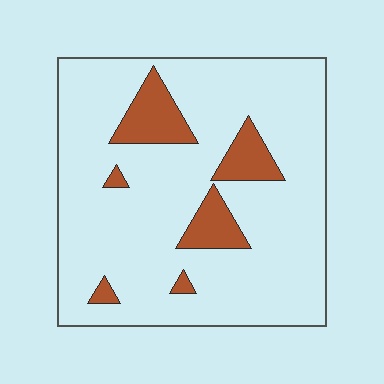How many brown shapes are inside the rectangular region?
6.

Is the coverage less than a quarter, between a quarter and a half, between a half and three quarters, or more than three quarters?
Less than a quarter.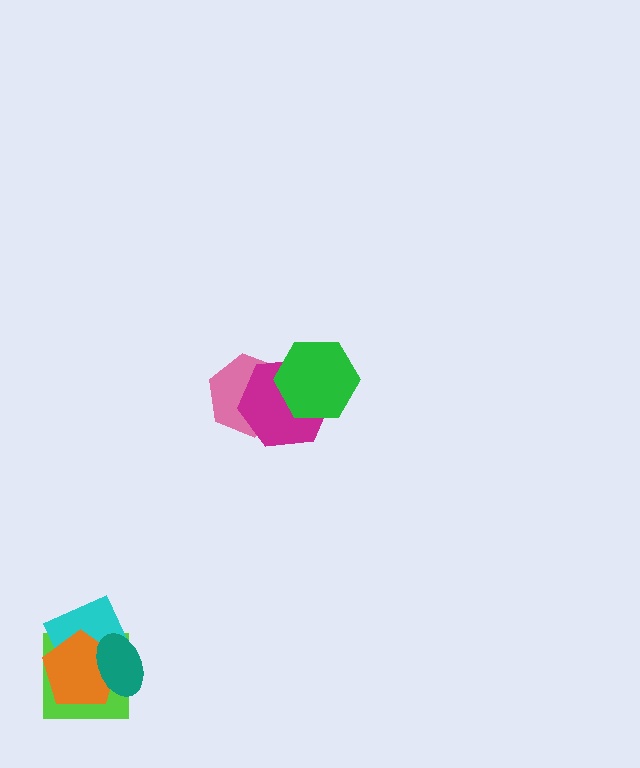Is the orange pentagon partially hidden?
Yes, it is partially covered by another shape.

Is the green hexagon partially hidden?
No, no other shape covers it.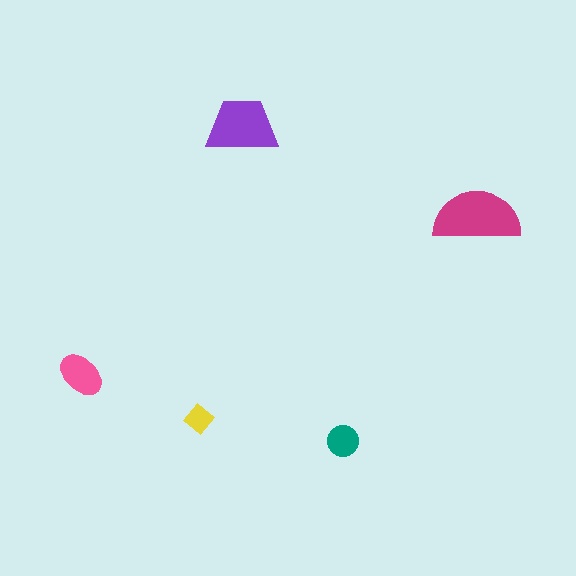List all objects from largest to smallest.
The magenta semicircle, the purple trapezoid, the pink ellipse, the teal circle, the yellow diamond.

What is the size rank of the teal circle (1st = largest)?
4th.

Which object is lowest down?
The teal circle is bottommost.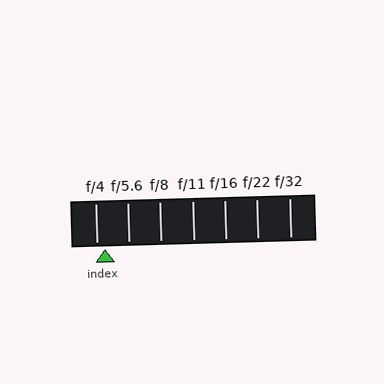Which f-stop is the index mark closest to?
The index mark is closest to f/4.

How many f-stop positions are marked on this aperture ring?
There are 7 f-stop positions marked.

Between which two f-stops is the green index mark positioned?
The index mark is between f/4 and f/5.6.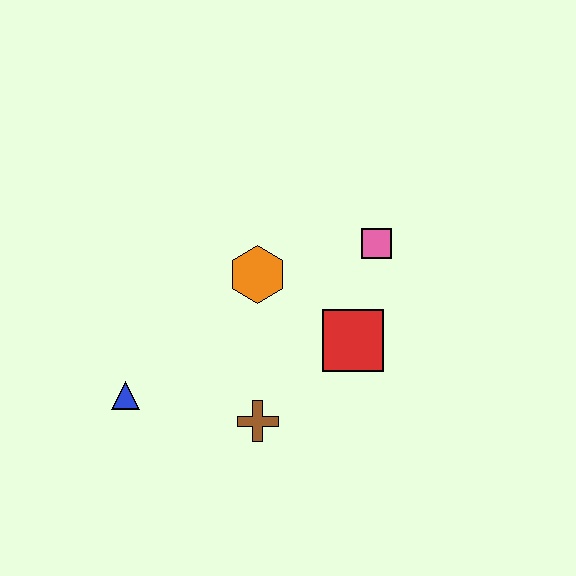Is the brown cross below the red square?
Yes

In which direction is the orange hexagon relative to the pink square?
The orange hexagon is to the left of the pink square.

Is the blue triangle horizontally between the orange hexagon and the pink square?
No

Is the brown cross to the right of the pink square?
No